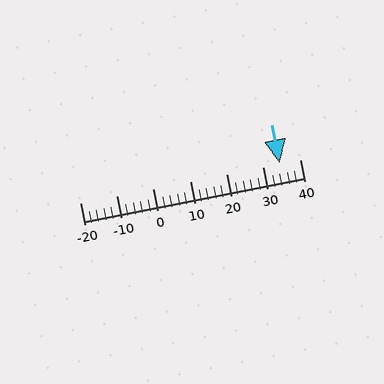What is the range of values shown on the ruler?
The ruler shows values from -20 to 40.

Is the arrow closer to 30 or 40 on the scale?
The arrow is closer to 30.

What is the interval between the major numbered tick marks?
The major tick marks are spaced 10 units apart.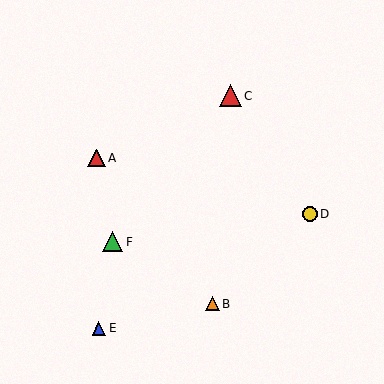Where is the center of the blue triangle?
The center of the blue triangle is at (99, 328).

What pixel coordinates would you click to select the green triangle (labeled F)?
Click at (113, 242) to select the green triangle F.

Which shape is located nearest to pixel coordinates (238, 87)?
The red triangle (labeled C) at (230, 96) is nearest to that location.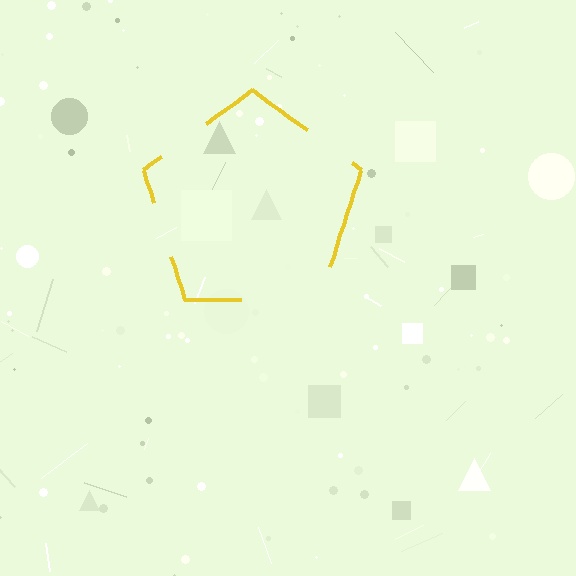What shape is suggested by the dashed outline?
The dashed outline suggests a pentagon.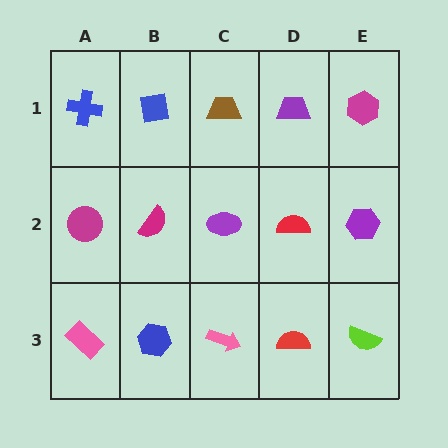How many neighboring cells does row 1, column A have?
2.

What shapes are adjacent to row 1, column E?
A purple hexagon (row 2, column E), a purple trapezoid (row 1, column D).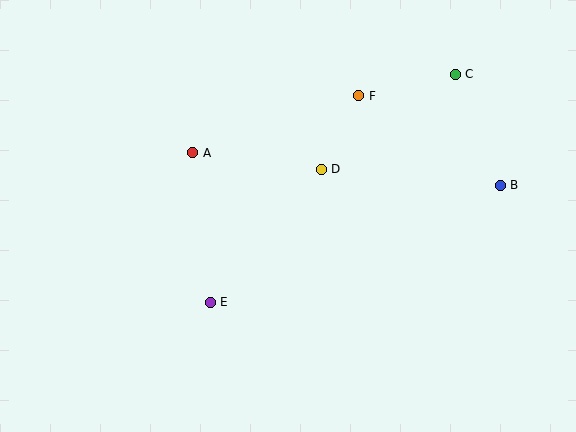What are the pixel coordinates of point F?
Point F is at (359, 96).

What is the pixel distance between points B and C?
The distance between B and C is 120 pixels.